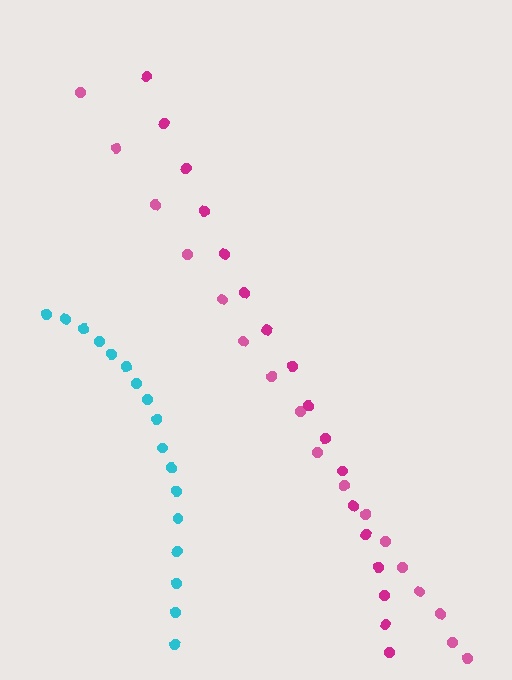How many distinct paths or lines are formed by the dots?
There are 3 distinct paths.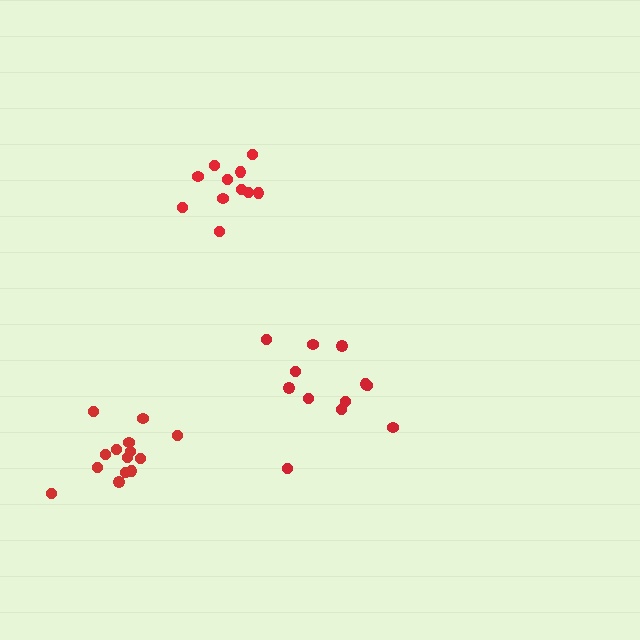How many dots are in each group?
Group 1: 12 dots, Group 2: 11 dots, Group 3: 14 dots (37 total).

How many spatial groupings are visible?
There are 3 spatial groupings.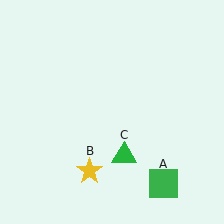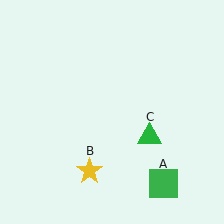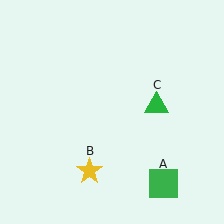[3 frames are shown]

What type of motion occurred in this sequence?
The green triangle (object C) rotated counterclockwise around the center of the scene.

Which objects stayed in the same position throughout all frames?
Green square (object A) and yellow star (object B) remained stationary.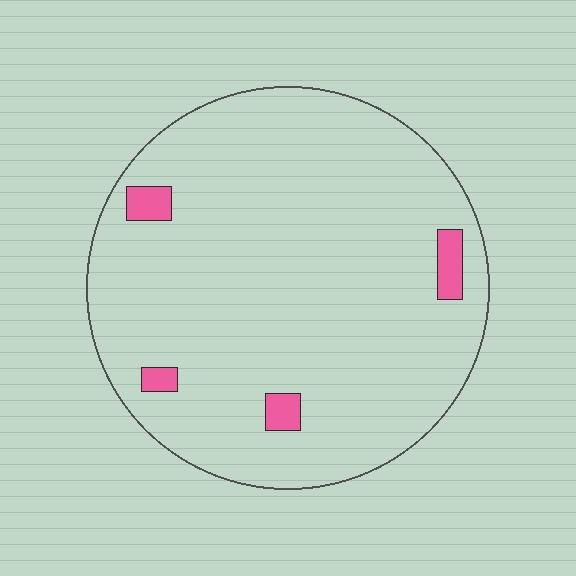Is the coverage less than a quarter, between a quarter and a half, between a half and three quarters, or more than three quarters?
Less than a quarter.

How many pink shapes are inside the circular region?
4.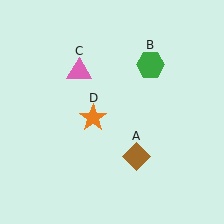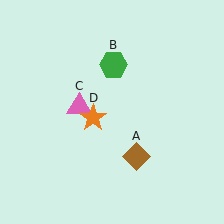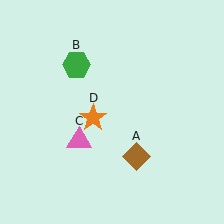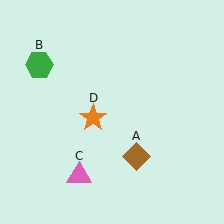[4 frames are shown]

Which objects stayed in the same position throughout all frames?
Brown diamond (object A) and orange star (object D) remained stationary.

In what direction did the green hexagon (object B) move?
The green hexagon (object B) moved left.